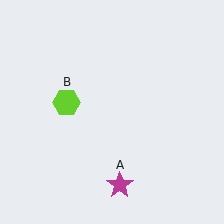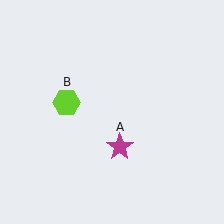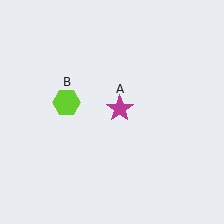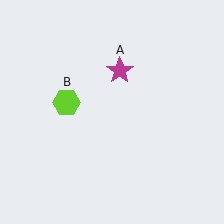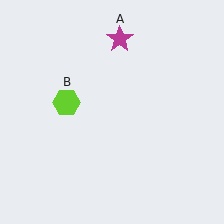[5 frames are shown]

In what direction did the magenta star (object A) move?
The magenta star (object A) moved up.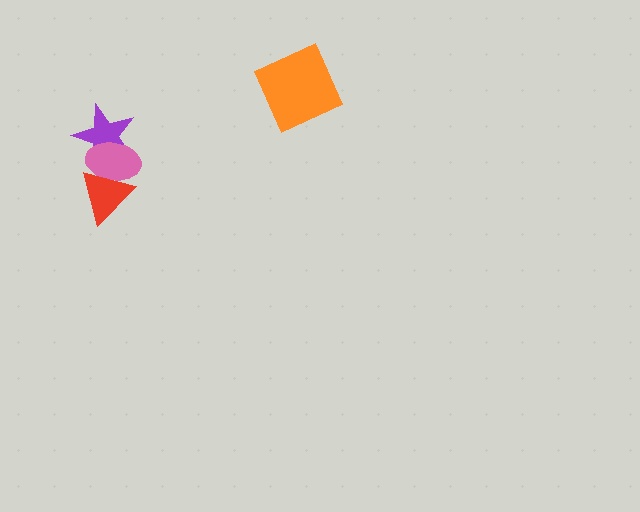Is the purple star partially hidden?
Yes, it is partially covered by another shape.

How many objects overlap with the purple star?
2 objects overlap with the purple star.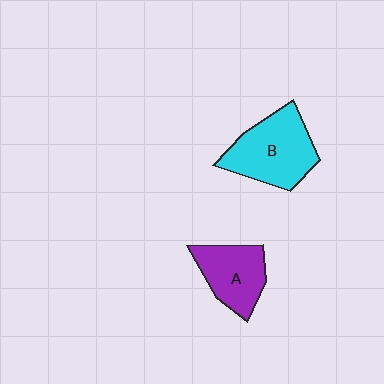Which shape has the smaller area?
Shape A (purple).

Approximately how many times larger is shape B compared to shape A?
Approximately 1.4 times.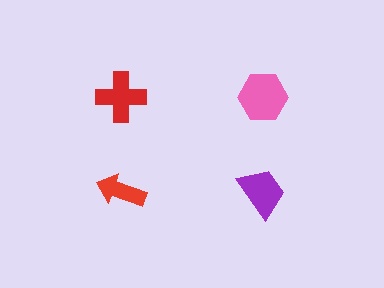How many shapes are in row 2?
2 shapes.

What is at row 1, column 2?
A pink hexagon.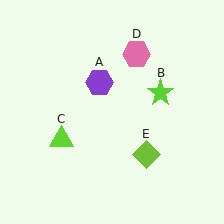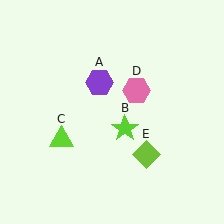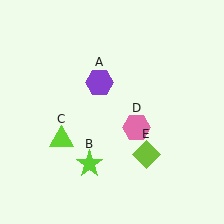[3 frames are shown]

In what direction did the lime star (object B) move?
The lime star (object B) moved down and to the left.